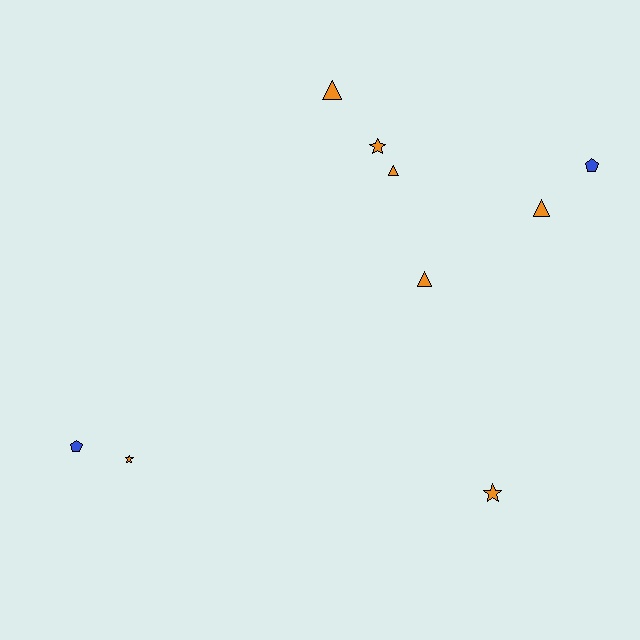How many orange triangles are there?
There are 4 orange triangles.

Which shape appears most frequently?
Triangle, with 4 objects.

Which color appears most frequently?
Orange, with 7 objects.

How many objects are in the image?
There are 9 objects.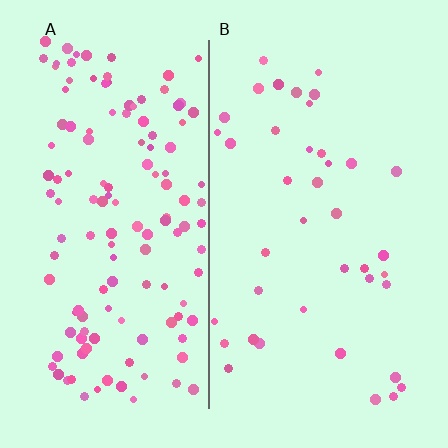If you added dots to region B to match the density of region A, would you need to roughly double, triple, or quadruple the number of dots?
Approximately triple.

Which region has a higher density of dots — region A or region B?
A (the left).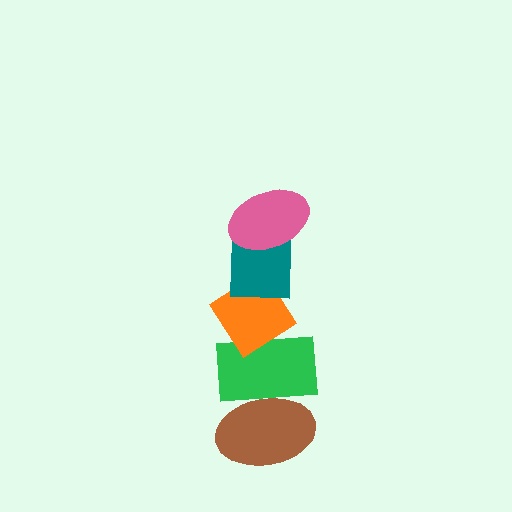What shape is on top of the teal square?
The pink ellipse is on top of the teal square.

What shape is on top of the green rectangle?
The orange diamond is on top of the green rectangle.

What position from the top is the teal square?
The teal square is 2nd from the top.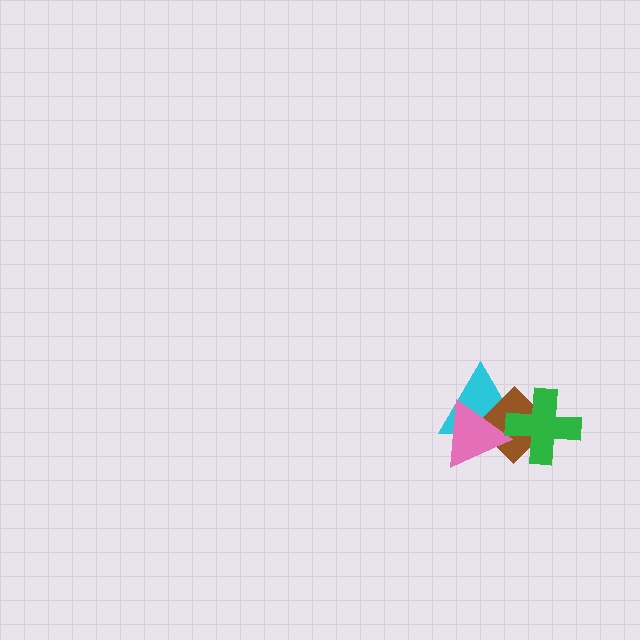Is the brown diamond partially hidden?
Yes, it is partially covered by another shape.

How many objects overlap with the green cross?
2 objects overlap with the green cross.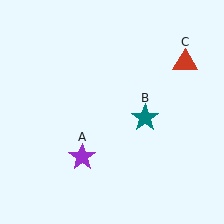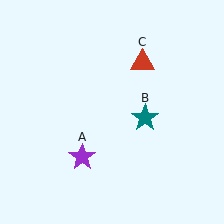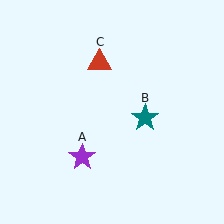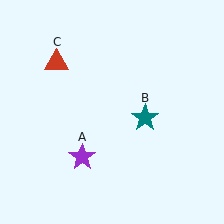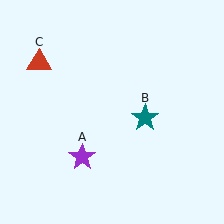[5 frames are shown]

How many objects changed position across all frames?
1 object changed position: red triangle (object C).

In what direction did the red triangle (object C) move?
The red triangle (object C) moved left.